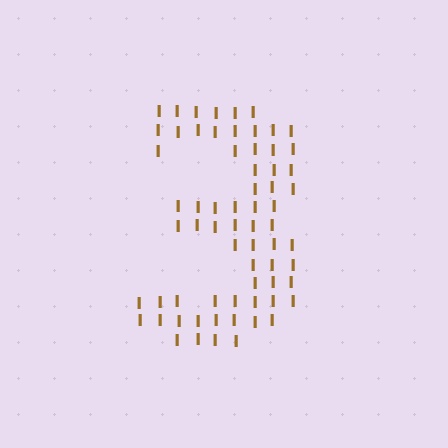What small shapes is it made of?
It is made of small letter I's.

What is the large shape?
The large shape is the digit 3.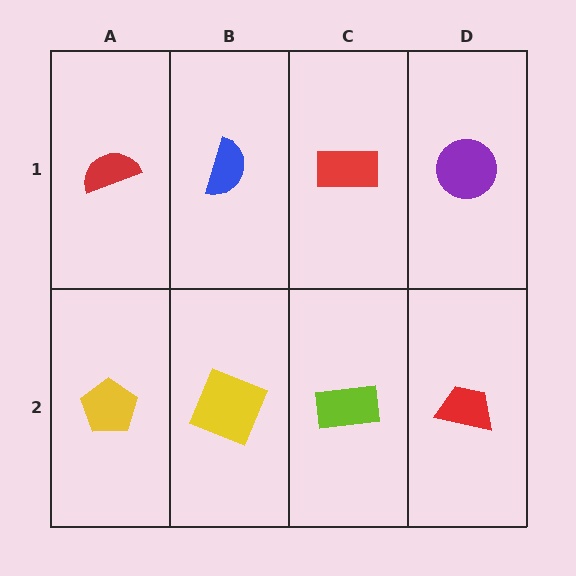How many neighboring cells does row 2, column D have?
2.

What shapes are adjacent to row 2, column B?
A blue semicircle (row 1, column B), a yellow pentagon (row 2, column A), a lime rectangle (row 2, column C).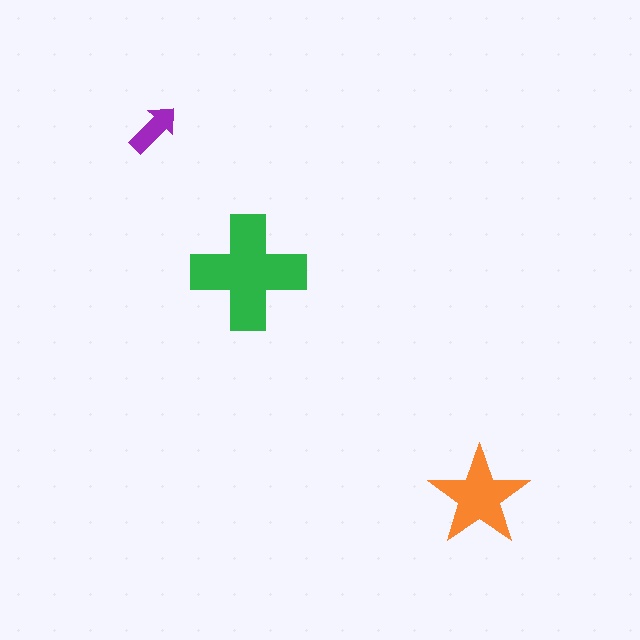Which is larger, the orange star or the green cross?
The green cross.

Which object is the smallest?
The purple arrow.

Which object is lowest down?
The orange star is bottommost.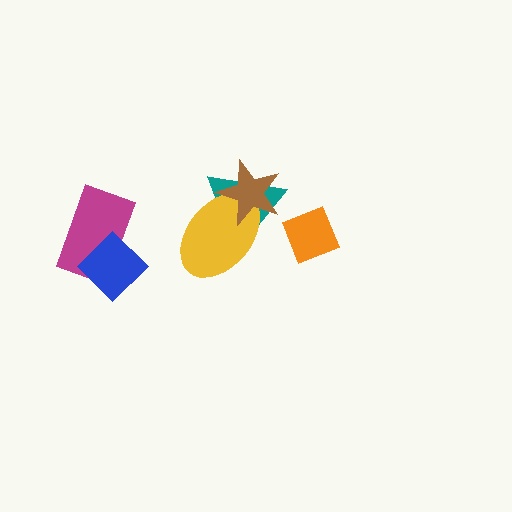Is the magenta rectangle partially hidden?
Yes, it is partially covered by another shape.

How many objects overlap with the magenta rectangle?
1 object overlaps with the magenta rectangle.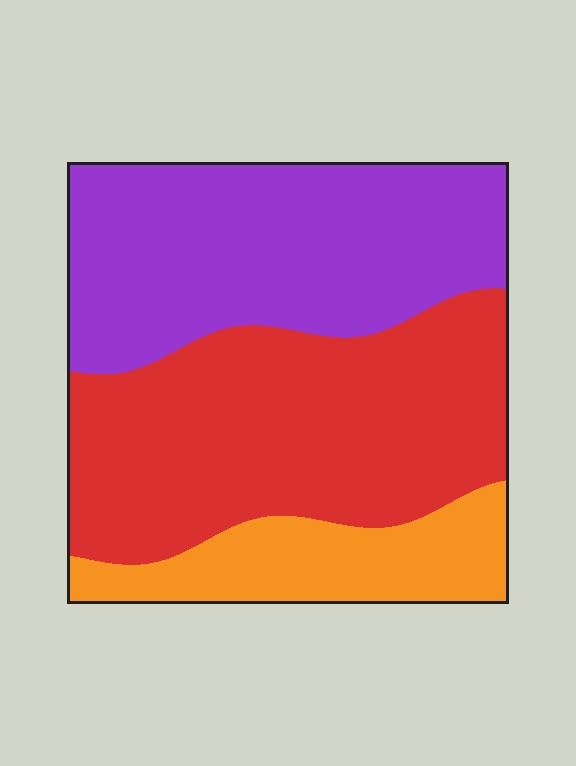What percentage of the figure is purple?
Purple takes up about two fifths (2/5) of the figure.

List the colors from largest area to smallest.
From largest to smallest: red, purple, orange.